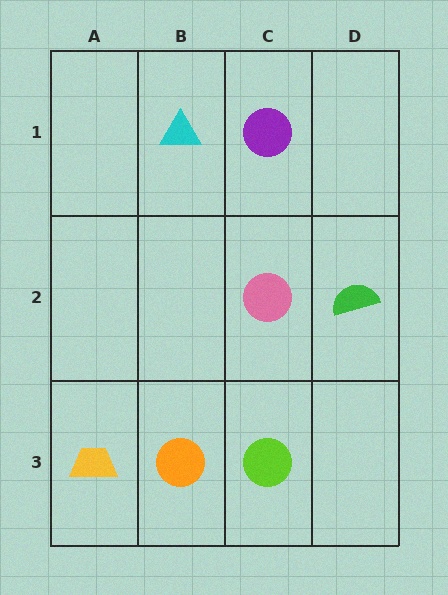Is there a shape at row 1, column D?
No, that cell is empty.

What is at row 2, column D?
A green semicircle.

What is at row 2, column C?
A pink circle.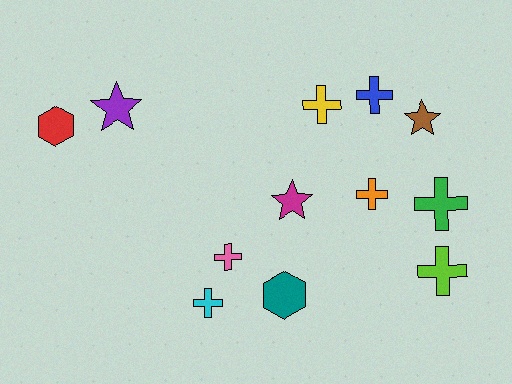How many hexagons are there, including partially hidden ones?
There are 2 hexagons.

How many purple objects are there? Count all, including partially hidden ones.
There is 1 purple object.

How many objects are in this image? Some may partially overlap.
There are 12 objects.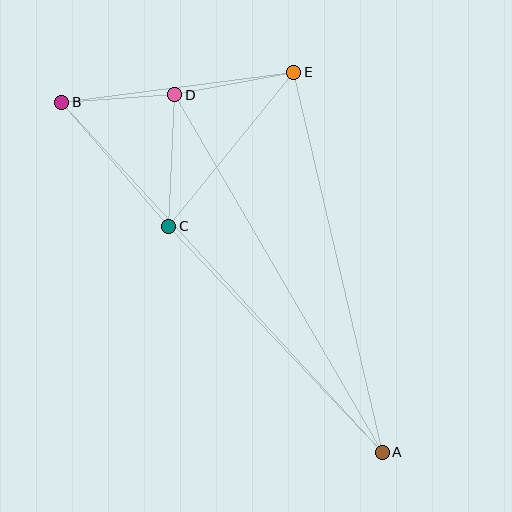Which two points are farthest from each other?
Points A and B are farthest from each other.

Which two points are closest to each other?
Points B and D are closest to each other.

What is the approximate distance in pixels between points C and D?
The distance between C and D is approximately 132 pixels.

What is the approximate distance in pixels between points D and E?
The distance between D and E is approximately 121 pixels.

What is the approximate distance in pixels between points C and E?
The distance between C and E is approximately 198 pixels.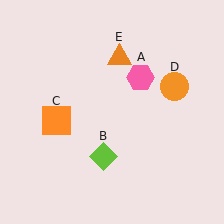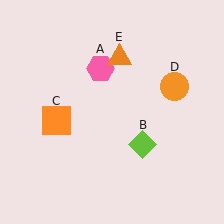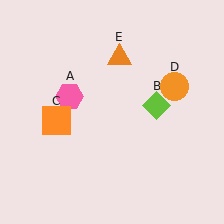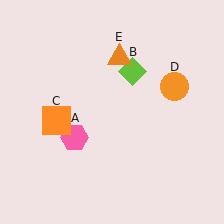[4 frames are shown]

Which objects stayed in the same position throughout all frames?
Orange square (object C) and orange circle (object D) and orange triangle (object E) remained stationary.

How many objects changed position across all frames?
2 objects changed position: pink hexagon (object A), lime diamond (object B).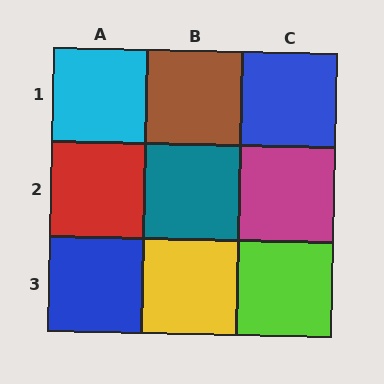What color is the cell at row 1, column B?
Brown.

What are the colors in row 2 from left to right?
Red, teal, magenta.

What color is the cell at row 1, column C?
Blue.